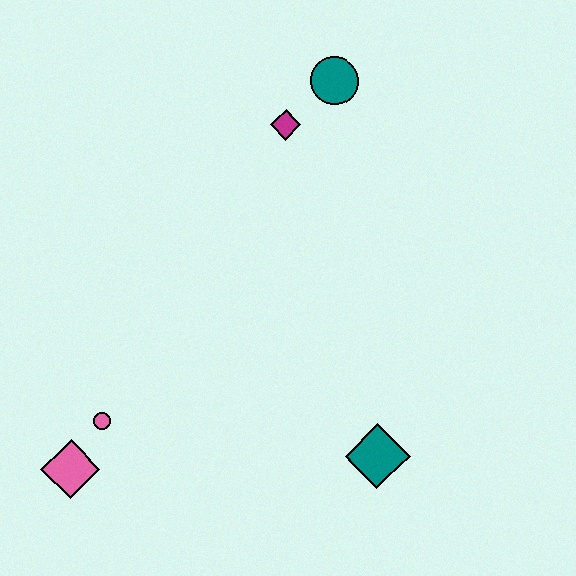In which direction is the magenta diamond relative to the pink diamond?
The magenta diamond is above the pink diamond.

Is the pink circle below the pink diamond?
No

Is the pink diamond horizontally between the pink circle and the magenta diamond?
No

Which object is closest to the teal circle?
The magenta diamond is closest to the teal circle.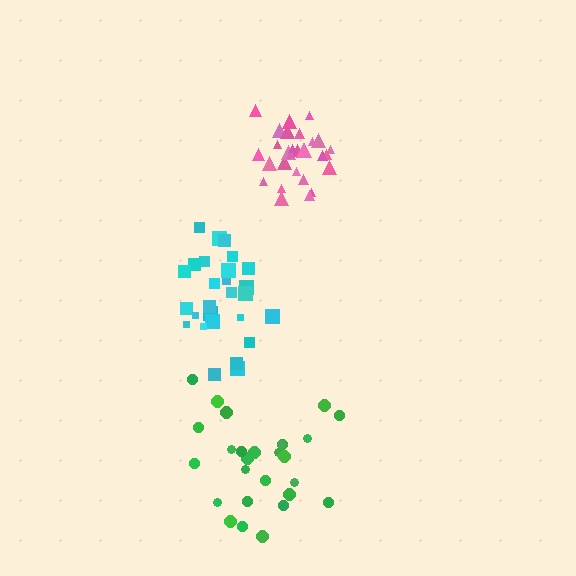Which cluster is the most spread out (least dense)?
Green.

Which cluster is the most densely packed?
Pink.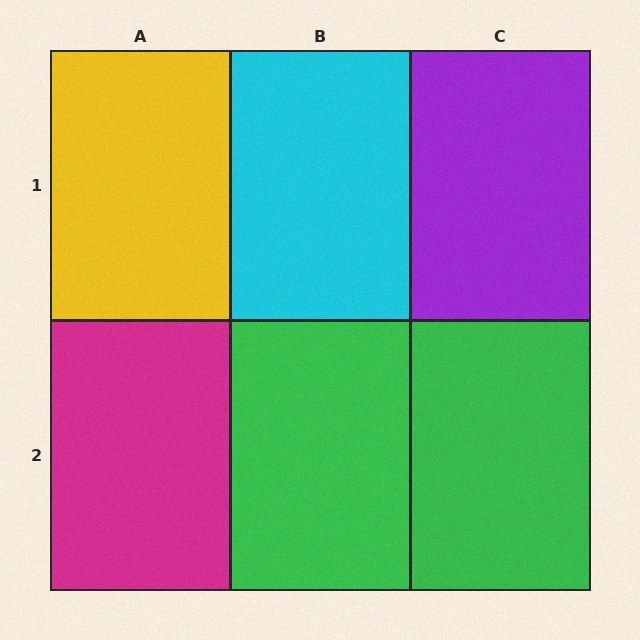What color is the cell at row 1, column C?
Purple.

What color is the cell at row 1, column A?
Yellow.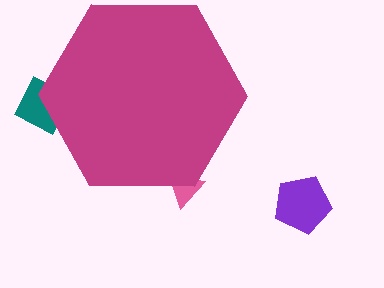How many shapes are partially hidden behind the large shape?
2 shapes are partially hidden.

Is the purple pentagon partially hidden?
No, the purple pentagon is fully visible.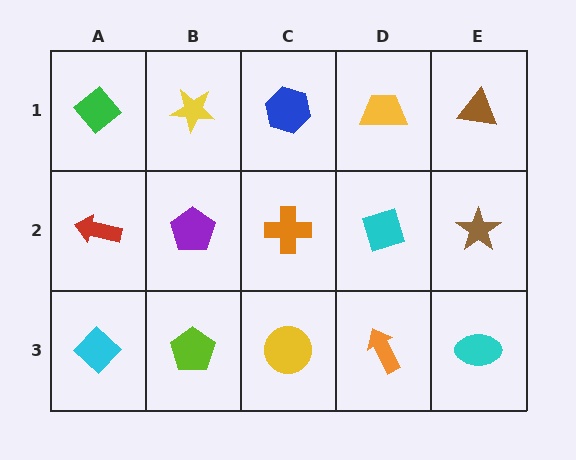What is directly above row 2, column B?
A yellow star.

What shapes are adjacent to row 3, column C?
An orange cross (row 2, column C), a lime pentagon (row 3, column B), an orange arrow (row 3, column D).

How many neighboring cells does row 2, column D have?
4.